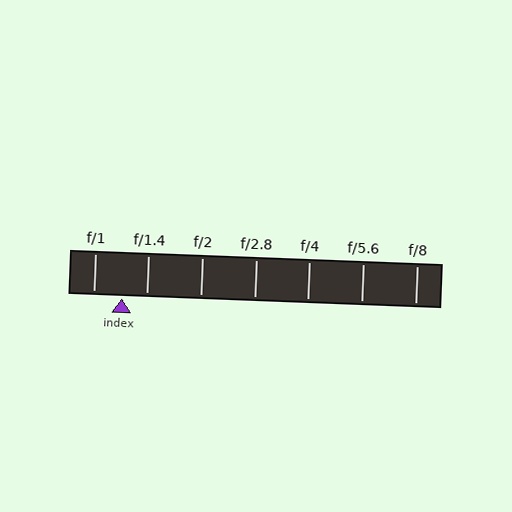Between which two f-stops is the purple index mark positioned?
The index mark is between f/1 and f/1.4.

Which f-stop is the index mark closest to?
The index mark is closest to f/1.4.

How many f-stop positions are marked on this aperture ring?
There are 7 f-stop positions marked.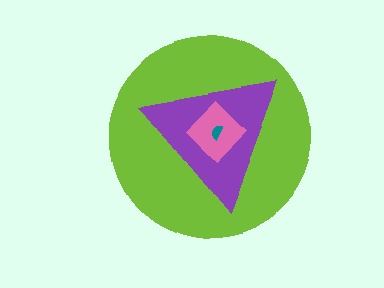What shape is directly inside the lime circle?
The purple triangle.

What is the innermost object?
The teal semicircle.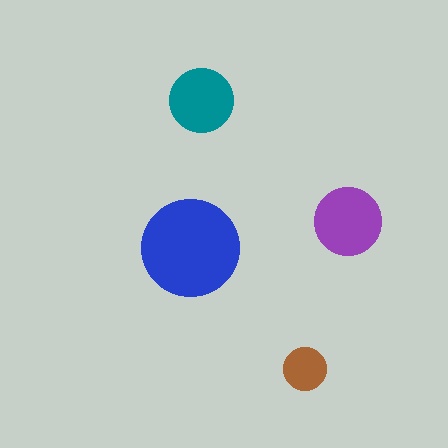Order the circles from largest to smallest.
the blue one, the purple one, the teal one, the brown one.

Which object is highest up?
The teal circle is topmost.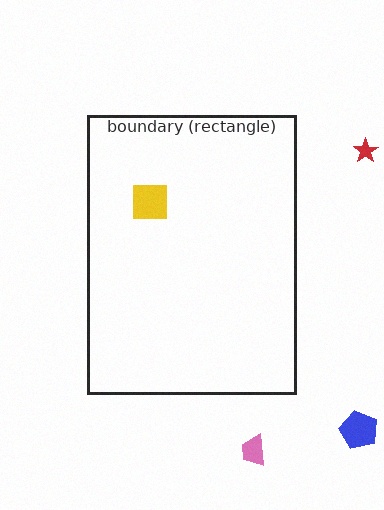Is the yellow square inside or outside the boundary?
Inside.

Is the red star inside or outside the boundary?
Outside.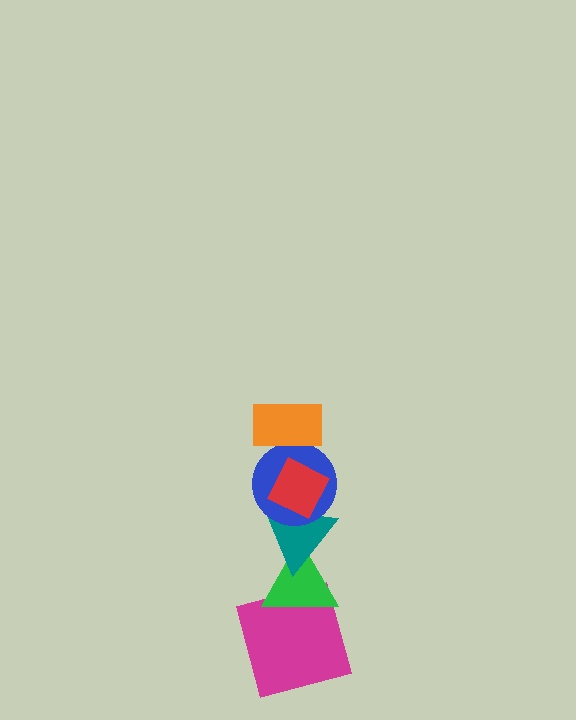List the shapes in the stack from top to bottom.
From top to bottom: the orange rectangle, the red diamond, the blue circle, the teal triangle, the green triangle, the magenta square.